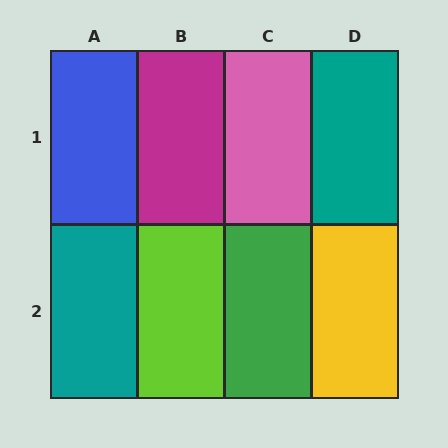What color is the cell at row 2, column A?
Teal.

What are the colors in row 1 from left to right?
Blue, magenta, pink, teal.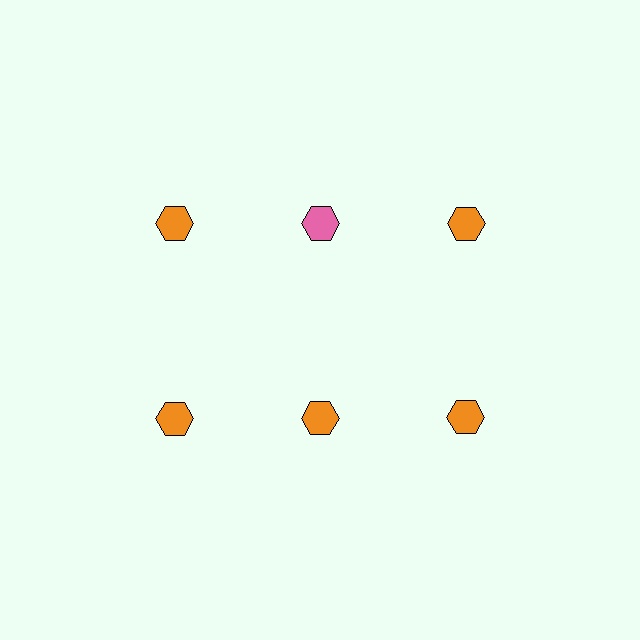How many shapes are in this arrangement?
There are 6 shapes arranged in a grid pattern.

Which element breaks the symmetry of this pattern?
The pink hexagon in the top row, second from left column breaks the symmetry. All other shapes are orange hexagons.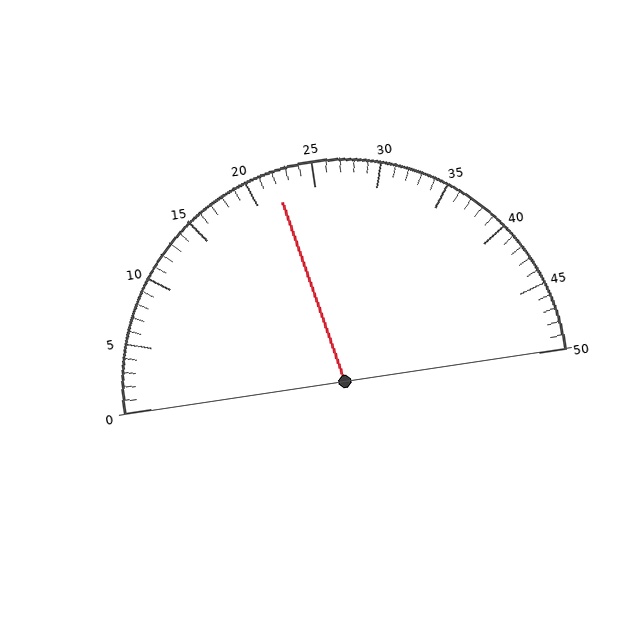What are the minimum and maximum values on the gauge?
The gauge ranges from 0 to 50.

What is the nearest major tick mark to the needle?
The nearest major tick mark is 20.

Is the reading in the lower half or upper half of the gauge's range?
The reading is in the lower half of the range (0 to 50).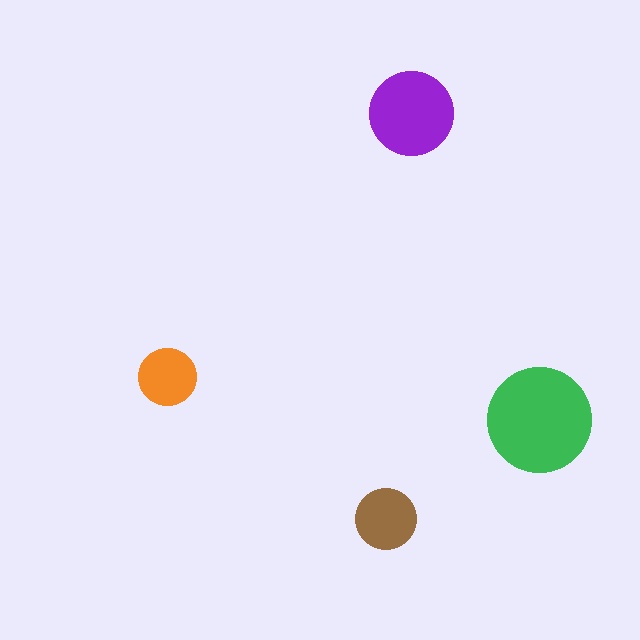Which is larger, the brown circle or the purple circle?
The purple one.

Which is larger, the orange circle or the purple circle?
The purple one.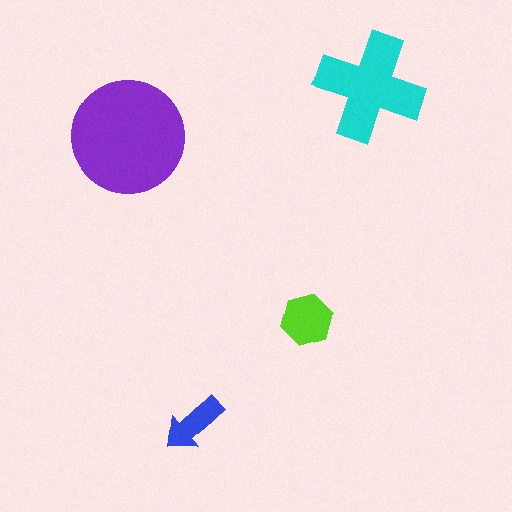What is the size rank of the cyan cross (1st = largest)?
2nd.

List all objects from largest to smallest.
The purple circle, the cyan cross, the lime hexagon, the blue arrow.